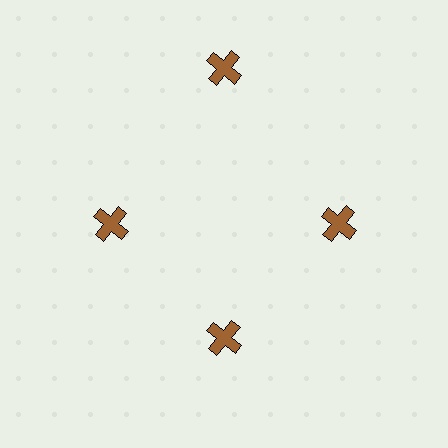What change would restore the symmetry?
The symmetry would be restored by moving it inward, back onto the ring so that all 4 crosses sit at equal angles and equal distance from the center.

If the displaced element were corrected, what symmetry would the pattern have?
It would have 4-fold rotational symmetry — the pattern would map onto itself every 90 degrees.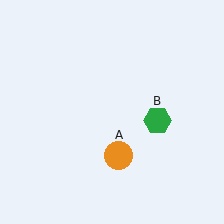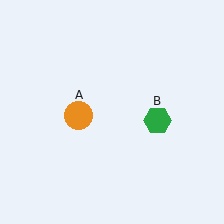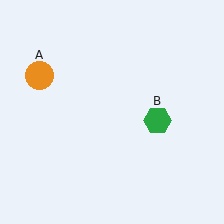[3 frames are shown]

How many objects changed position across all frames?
1 object changed position: orange circle (object A).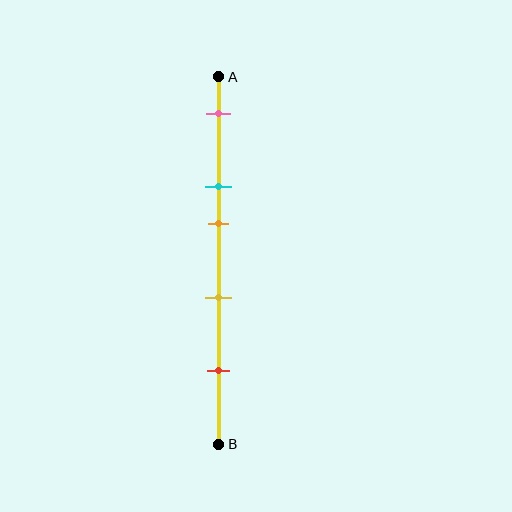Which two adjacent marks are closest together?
The cyan and orange marks are the closest adjacent pair.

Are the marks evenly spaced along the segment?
No, the marks are not evenly spaced.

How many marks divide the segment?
There are 5 marks dividing the segment.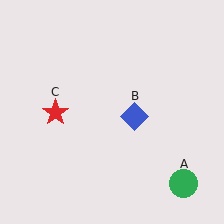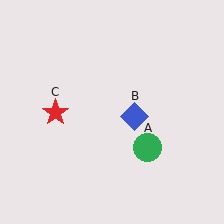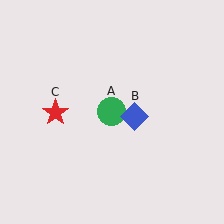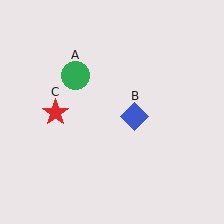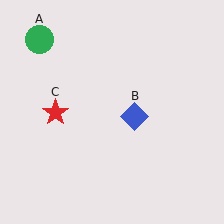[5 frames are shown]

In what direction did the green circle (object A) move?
The green circle (object A) moved up and to the left.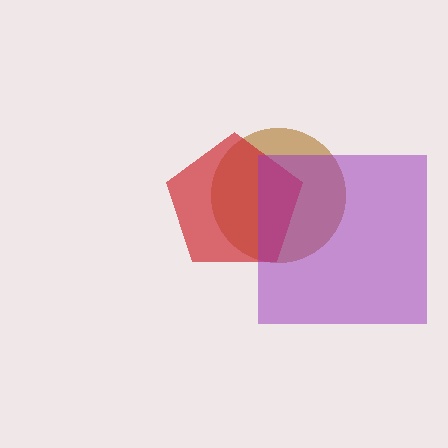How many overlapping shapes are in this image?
There are 3 overlapping shapes in the image.